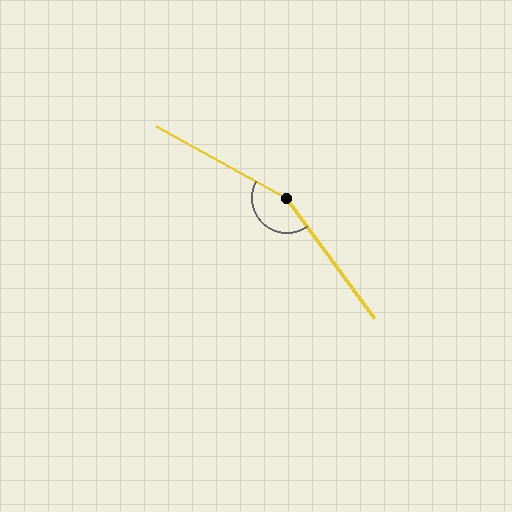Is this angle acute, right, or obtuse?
It is obtuse.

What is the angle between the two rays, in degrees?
Approximately 155 degrees.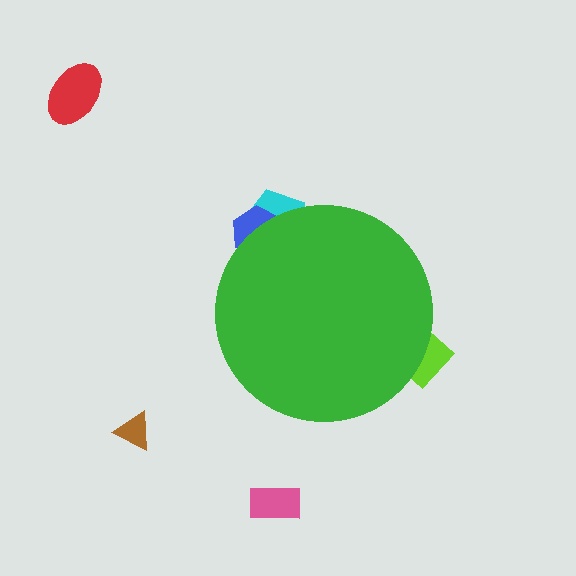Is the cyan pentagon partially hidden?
Yes, the cyan pentagon is partially hidden behind the green circle.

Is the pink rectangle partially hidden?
No, the pink rectangle is fully visible.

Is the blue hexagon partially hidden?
Yes, the blue hexagon is partially hidden behind the green circle.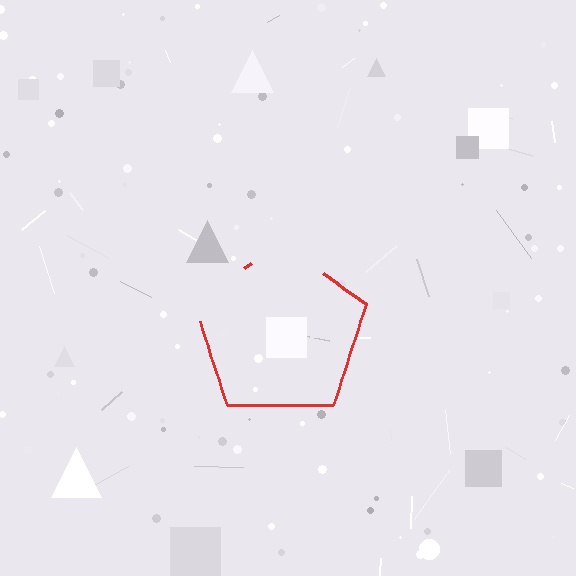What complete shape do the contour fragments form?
The contour fragments form a pentagon.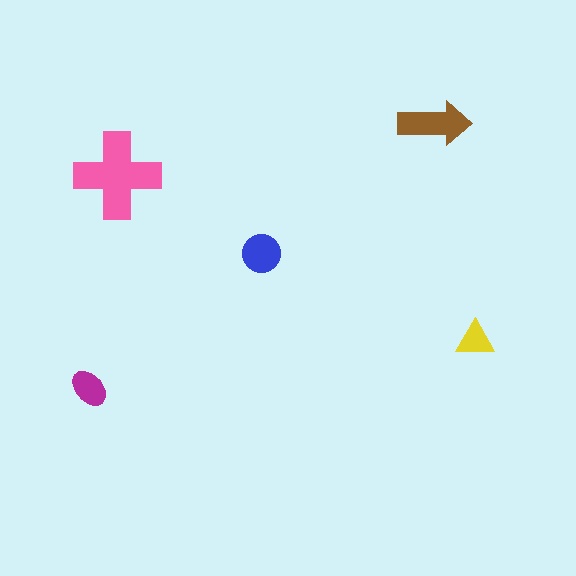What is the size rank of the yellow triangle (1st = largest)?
5th.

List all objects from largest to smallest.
The pink cross, the brown arrow, the blue circle, the magenta ellipse, the yellow triangle.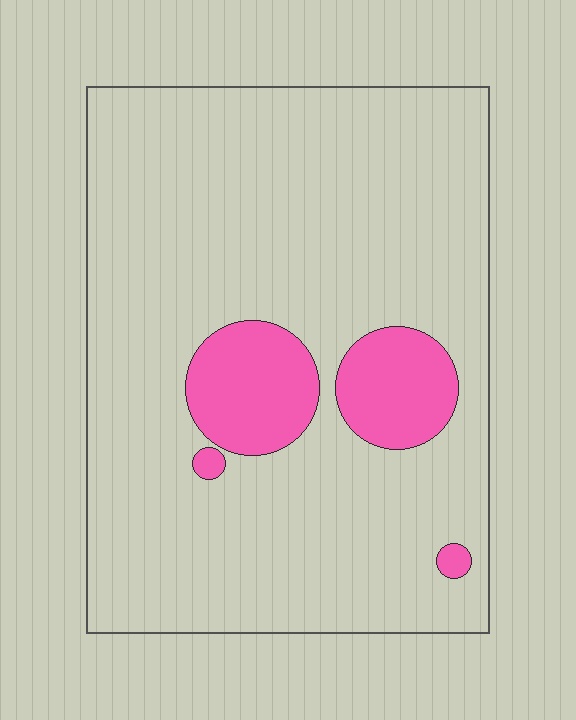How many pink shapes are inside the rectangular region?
4.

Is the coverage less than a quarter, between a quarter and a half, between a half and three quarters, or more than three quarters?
Less than a quarter.